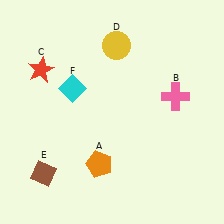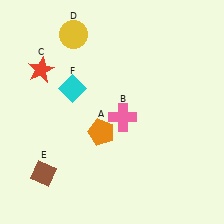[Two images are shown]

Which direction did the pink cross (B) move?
The pink cross (B) moved left.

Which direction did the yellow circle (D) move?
The yellow circle (D) moved left.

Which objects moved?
The objects that moved are: the orange pentagon (A), the pink cross (B), the yellow circle (D).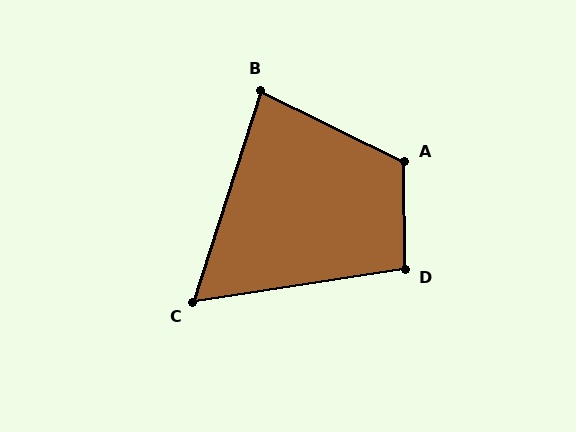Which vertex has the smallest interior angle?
C, at approximately 63 degrees.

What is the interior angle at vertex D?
Approximately 98 degrees (obtuse).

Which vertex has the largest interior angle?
A, at approximately 117 degrees.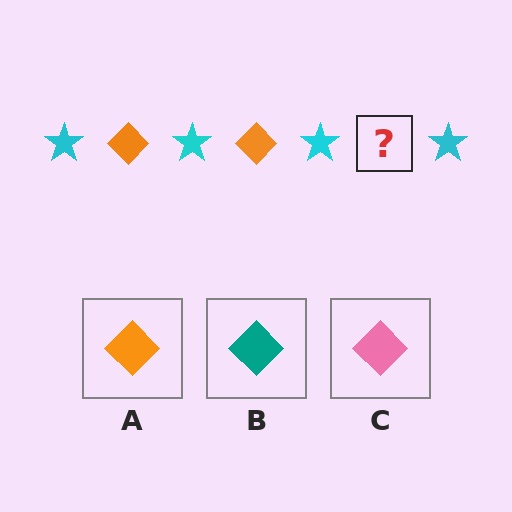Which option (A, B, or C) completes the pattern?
A.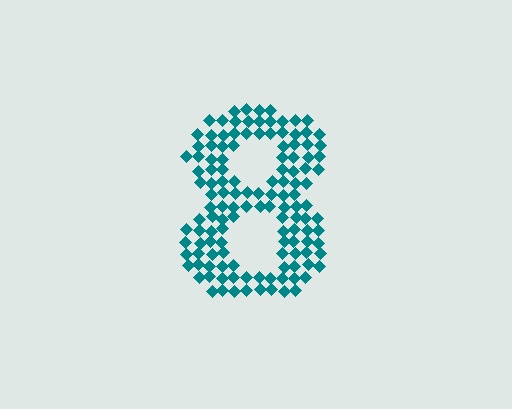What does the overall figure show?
The overall figure shows the digit 8.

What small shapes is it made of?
It is made of small diamonds.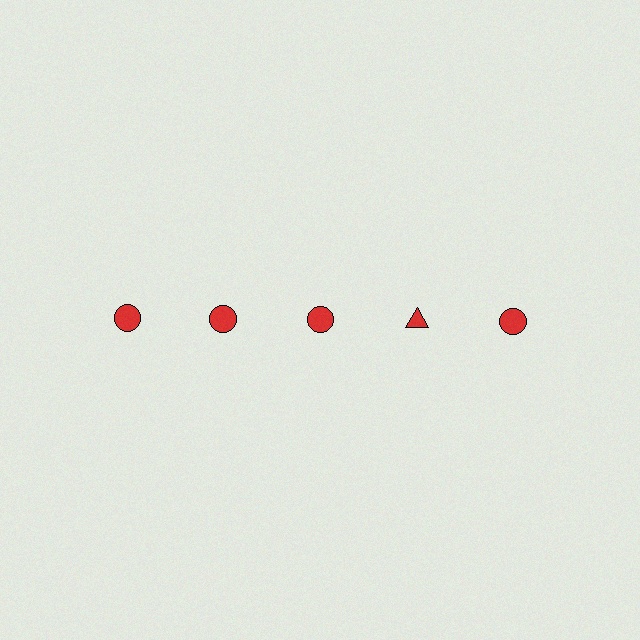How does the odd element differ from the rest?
It has a different shape: triangle instead of circle.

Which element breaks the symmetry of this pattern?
The red triangle in the top row, second from right column breaks the symmetry. All other shapes are red circles.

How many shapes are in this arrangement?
There are 5 shapes arranged in a grid pattern.